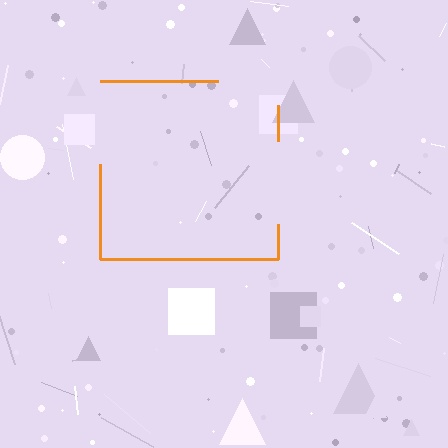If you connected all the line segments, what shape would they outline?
They would outline a square.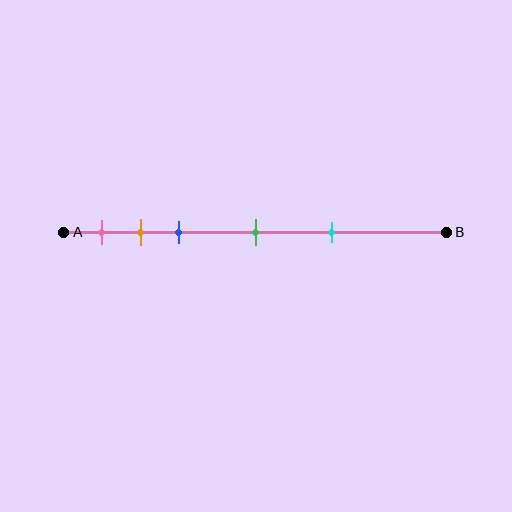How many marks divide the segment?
There are 5 marks dividing the segment.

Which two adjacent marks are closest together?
The orange and blue marks are the closest adjacent pair.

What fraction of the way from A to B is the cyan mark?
The cyan mark is approximately 70% (0.7) of the way from A to B.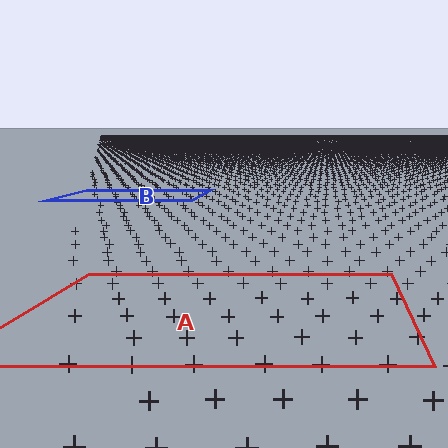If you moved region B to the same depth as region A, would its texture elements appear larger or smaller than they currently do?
They would appear larger. At a closer depth, the same texture elements are projected at a bigger on-screen size.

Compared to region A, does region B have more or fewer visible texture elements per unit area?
Region B has more texture elements per unit area — they are packed more densely because it is farther away.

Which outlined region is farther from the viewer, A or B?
Region B is farther from the viewer — the texture elements inside it appear smaller and more densely packed.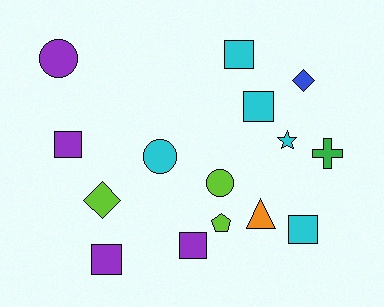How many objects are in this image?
There are 15 objects.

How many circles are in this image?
There are 3 circles.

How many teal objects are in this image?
There are no teal objects.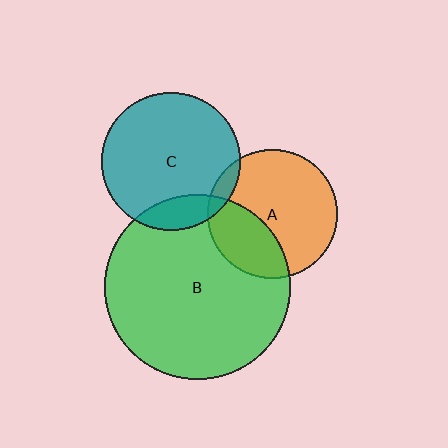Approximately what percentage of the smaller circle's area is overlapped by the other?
Approximately 30%.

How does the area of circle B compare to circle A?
Approximately 2.0 times.